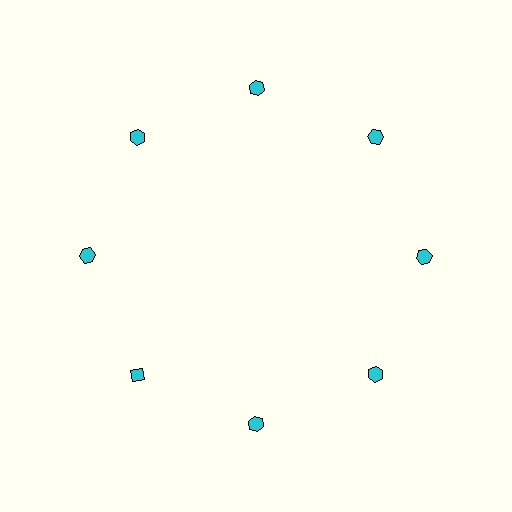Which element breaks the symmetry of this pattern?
The cyan diamond at roughly the 8 o'clock position breaks the symmetry. All other shapes are cyan hexagons.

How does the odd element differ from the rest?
It has a different shape: diamond instead of hexagon.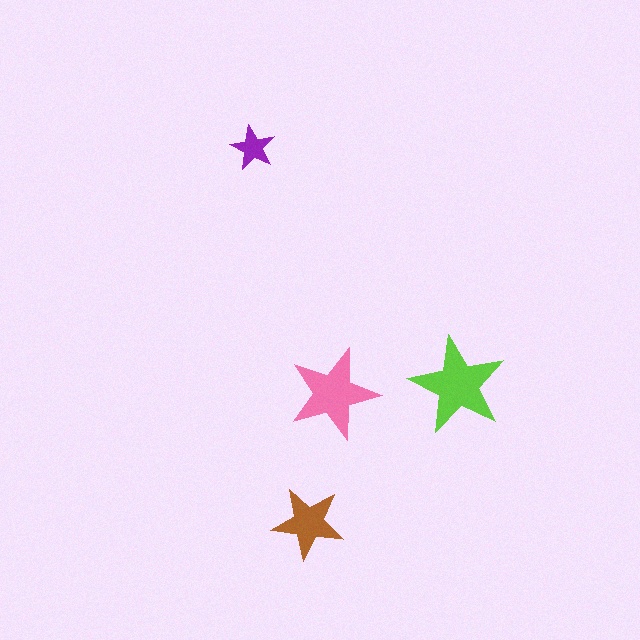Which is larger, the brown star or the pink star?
The pink one.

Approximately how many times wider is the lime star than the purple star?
About 2 times wider.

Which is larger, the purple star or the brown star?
The brown one.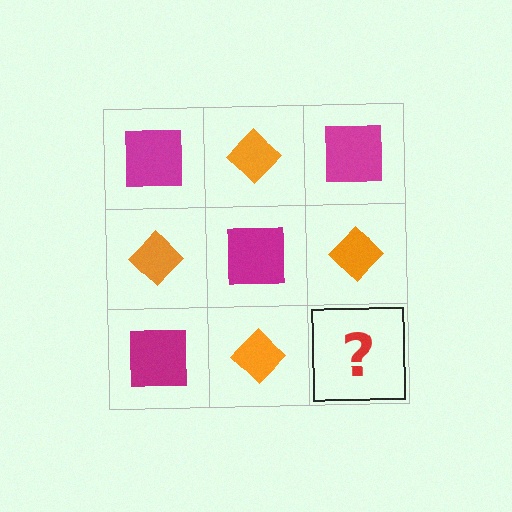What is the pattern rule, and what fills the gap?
The rule is that it alternates magenta square and orange diamond in a checkerboard pattern. The gap should be filled with a magenta square.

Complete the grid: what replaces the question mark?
The question mark should be replaced with a magenta square.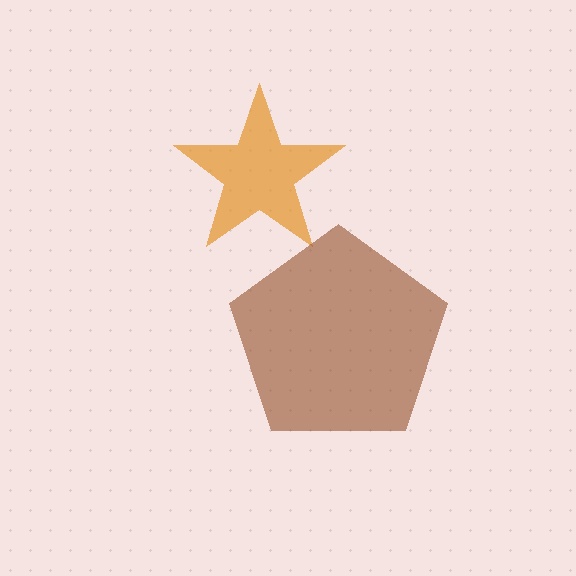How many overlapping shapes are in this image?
There are 2 overlapping shapes in the image.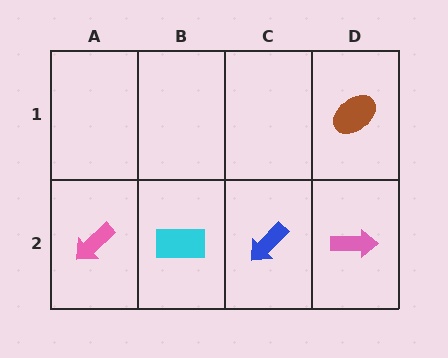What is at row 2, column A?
A pink arrow.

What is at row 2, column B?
A cyan rectangle.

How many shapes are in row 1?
1 shape.